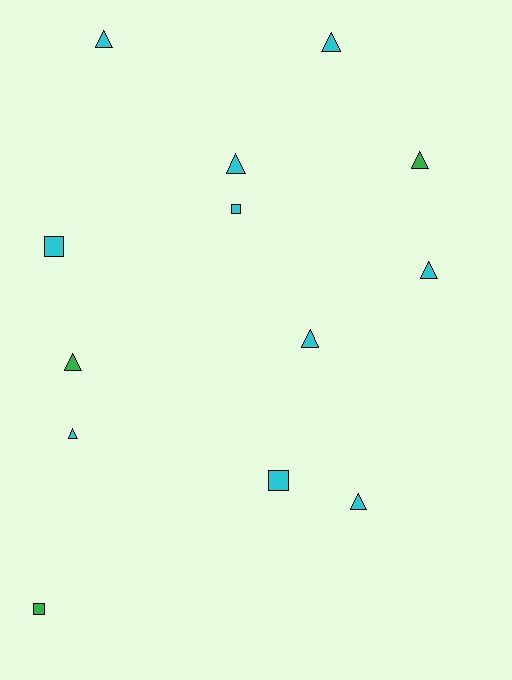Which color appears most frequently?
Cyan, with 10 objects.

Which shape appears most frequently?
Triangle, with 9 objects.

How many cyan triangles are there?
There are 7 cyan triangles.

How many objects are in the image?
There are 13 objects.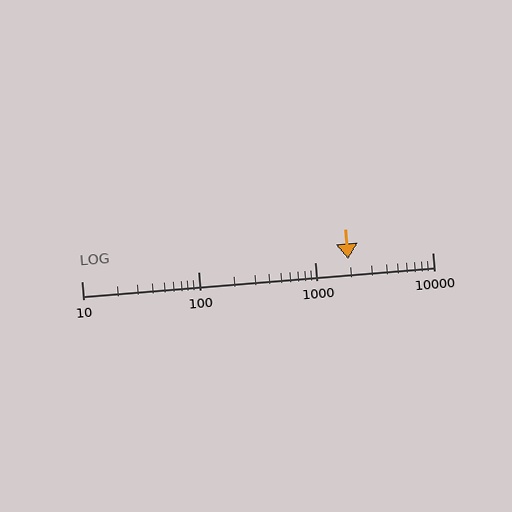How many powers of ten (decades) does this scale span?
The scale spans 3 decades, from 10 to 10000.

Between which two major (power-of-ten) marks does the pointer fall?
The pointer is between 1000 and 10000.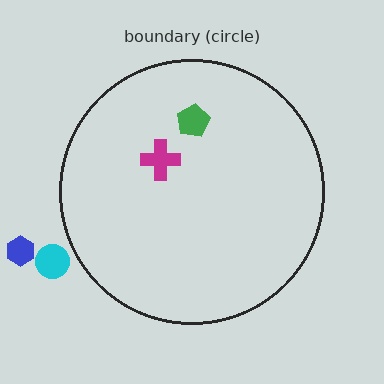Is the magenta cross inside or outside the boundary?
Inside.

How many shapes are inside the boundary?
2 inside, 2 outside.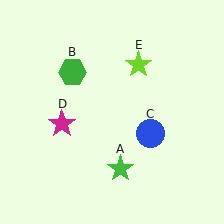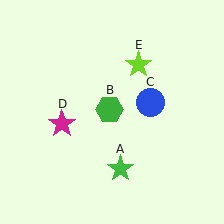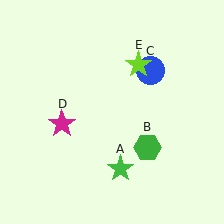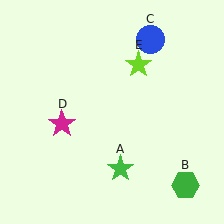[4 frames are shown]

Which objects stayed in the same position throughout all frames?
Green star (object A) and magenta star (object D) and lime star (object E) remained stationary.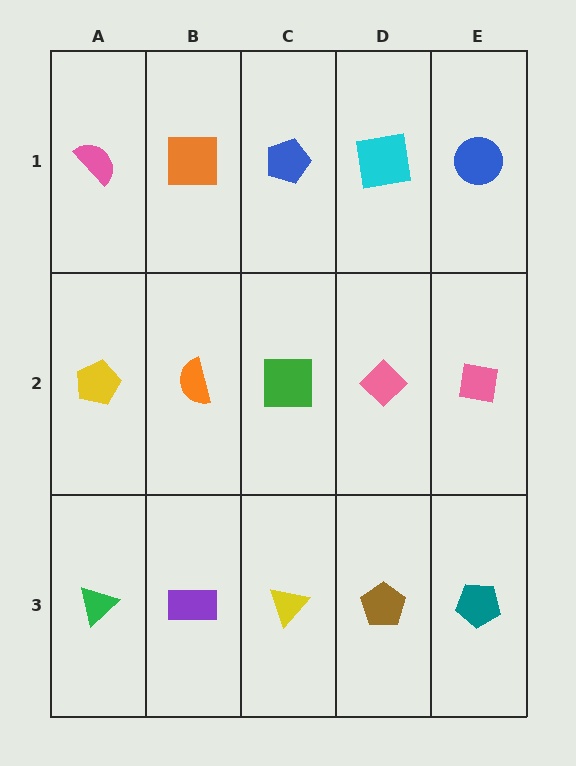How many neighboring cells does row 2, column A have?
3.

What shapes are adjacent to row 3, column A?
A yellow pentagon (row 2, column A), a purple rectangle (row 3, column B).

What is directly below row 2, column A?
A green triangle.